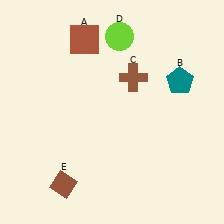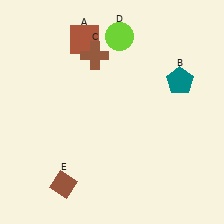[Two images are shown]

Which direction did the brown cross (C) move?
The brown cross (C) moved left.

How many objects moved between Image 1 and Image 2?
1 object moved between the two images.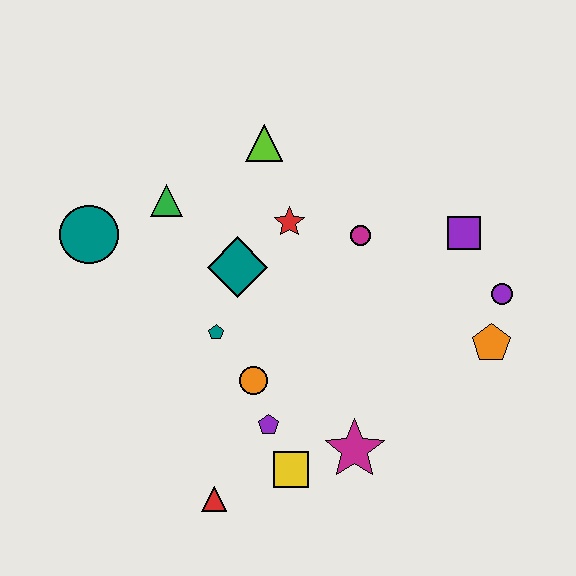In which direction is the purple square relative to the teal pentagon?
The purple square is to the right of the teal pentagon.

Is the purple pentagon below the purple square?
Yes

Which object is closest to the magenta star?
The yellow square is closest to the magenta star.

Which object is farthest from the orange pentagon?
The teal circle is farthest from the orange pentagon.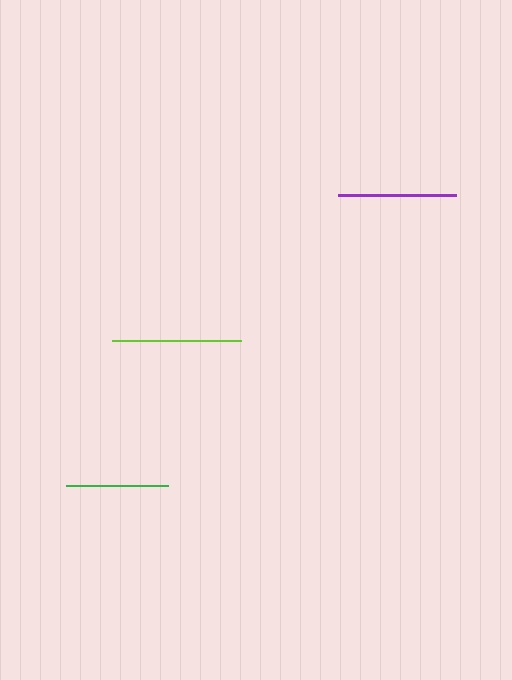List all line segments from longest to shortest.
From longest to shortest: lime, purple, green.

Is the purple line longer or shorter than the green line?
The purple line is longer than the green line.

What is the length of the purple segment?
The purple segment is approximately 118 pixels long.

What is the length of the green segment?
The green segment is approximately 102 pixels long.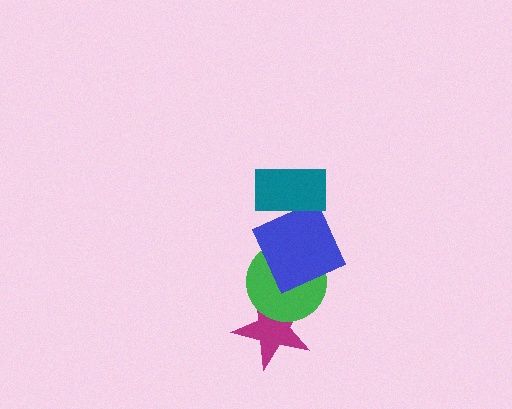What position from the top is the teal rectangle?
The teal rectangle is 1st from the top.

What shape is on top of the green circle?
The blue square is on top of the green circle.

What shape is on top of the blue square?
The teal rectangle is on top of the blue square.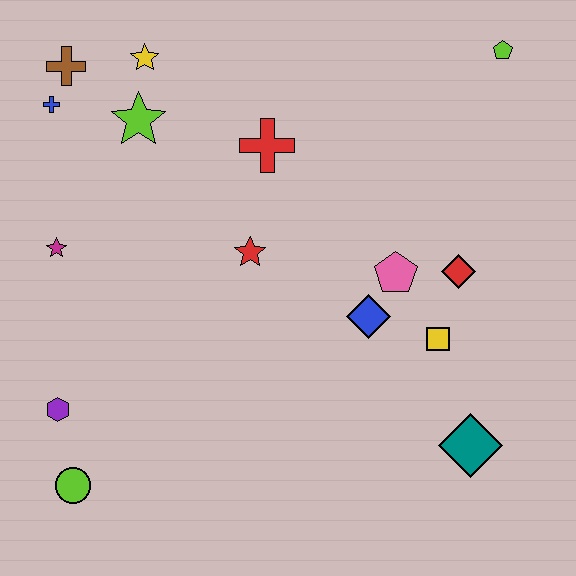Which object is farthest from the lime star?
The teal diamond is farthest from the lime star.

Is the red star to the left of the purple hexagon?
No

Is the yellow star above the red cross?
Yes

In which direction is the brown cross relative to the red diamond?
The brown cross is to the left of the red diamond.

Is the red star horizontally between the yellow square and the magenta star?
Yes